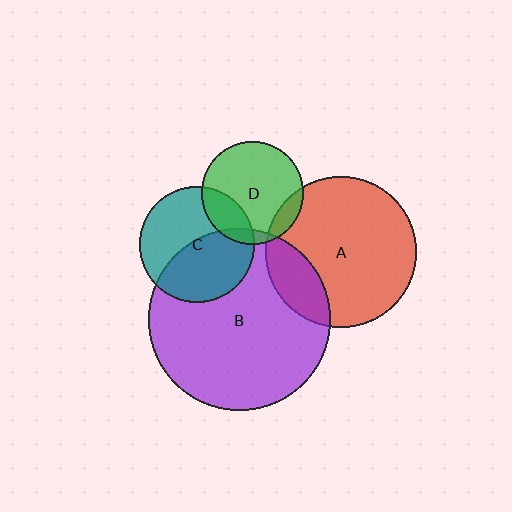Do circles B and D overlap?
Yes.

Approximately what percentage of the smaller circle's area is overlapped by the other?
Approximately 10%.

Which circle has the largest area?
Circle B (purple).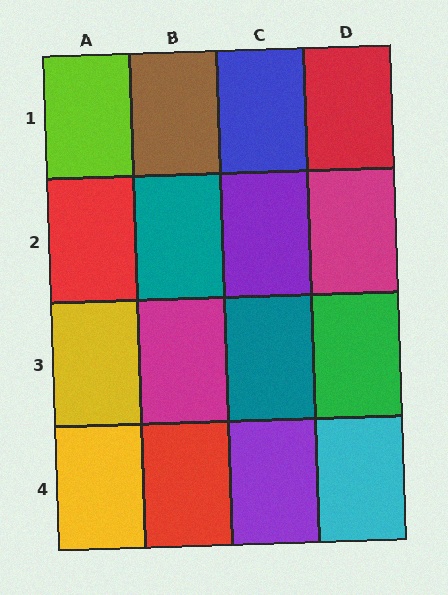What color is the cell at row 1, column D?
Red.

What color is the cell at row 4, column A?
Yellow.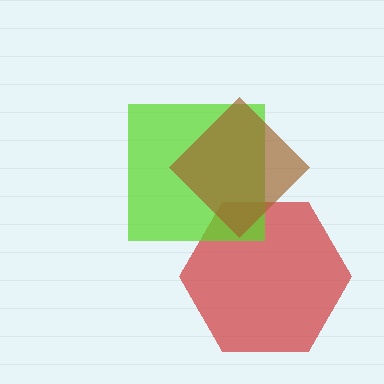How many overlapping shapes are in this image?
There are 3 overlapping shapes in the image.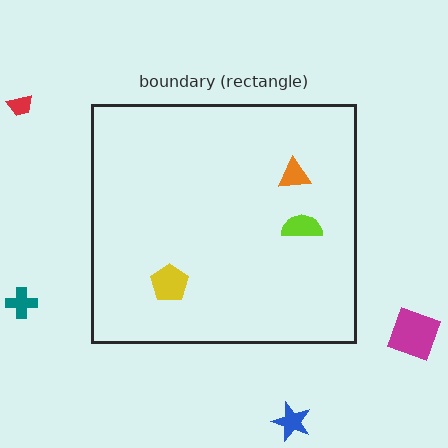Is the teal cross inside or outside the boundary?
Outside.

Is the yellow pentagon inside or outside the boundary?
Inside.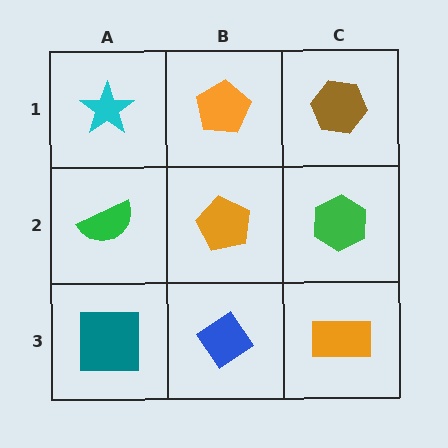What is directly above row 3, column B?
An orange pentagon.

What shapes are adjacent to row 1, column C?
A green hexagon (row 2, column C), an orange pentagon (row 1, column B).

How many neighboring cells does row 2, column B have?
4.